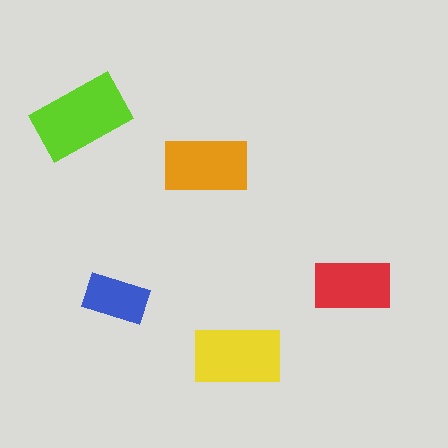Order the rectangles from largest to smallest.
the lime one, the yellow one, the orange one, the red one, the blue one.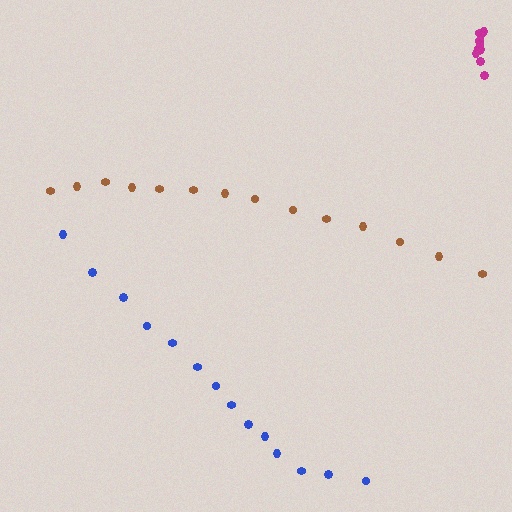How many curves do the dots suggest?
There are 3 distinct paths.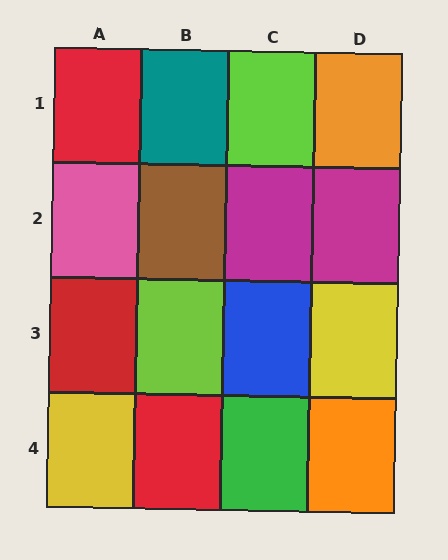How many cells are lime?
2 cells are lime.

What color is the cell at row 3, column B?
Lime.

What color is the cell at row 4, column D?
Orange.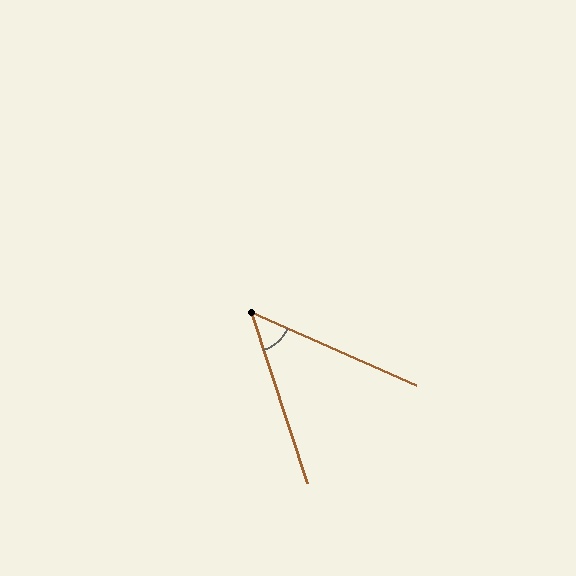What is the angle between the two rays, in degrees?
Approximately 48 degrees.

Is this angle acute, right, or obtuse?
It is acute.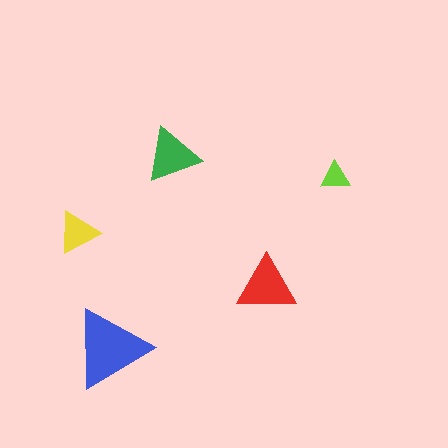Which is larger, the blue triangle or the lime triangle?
The blue one.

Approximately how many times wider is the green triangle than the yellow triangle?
About 1.5 times wider.